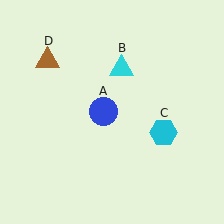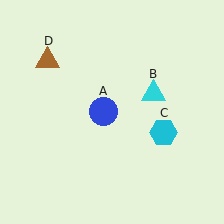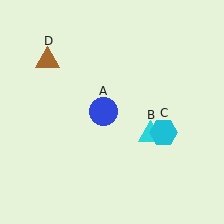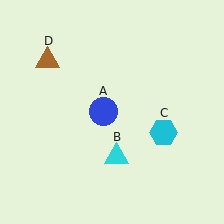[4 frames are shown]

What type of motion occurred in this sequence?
The cyan triangle (object B) rotated clockwise around the center of the scene.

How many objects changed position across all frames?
1 object changed position: cyan triangle (object B).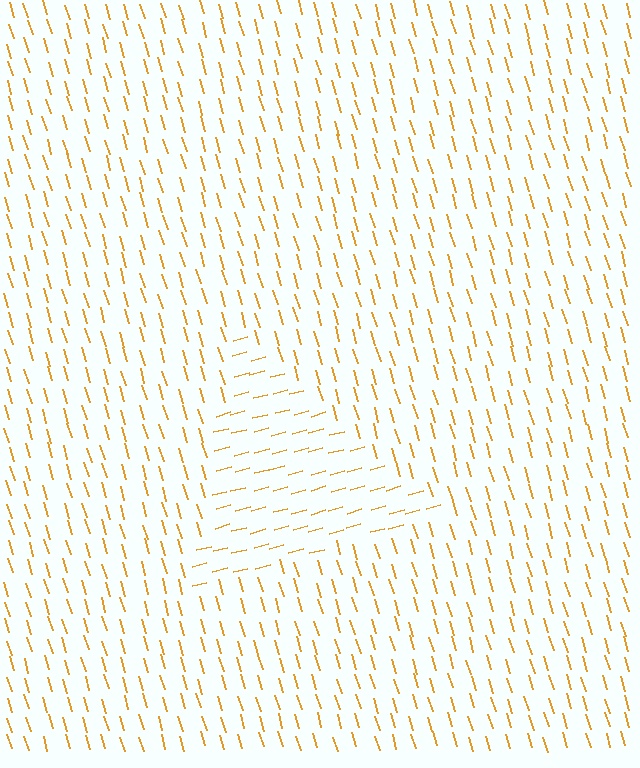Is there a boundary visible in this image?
Yes, there is a texture boundary formed by a change in line orientation.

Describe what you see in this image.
The image is filled with small orange line segments. A triangle region in the image has lines oriented differently from the surrounding lines, creating a visible texture boundary.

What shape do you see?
I see a triangle.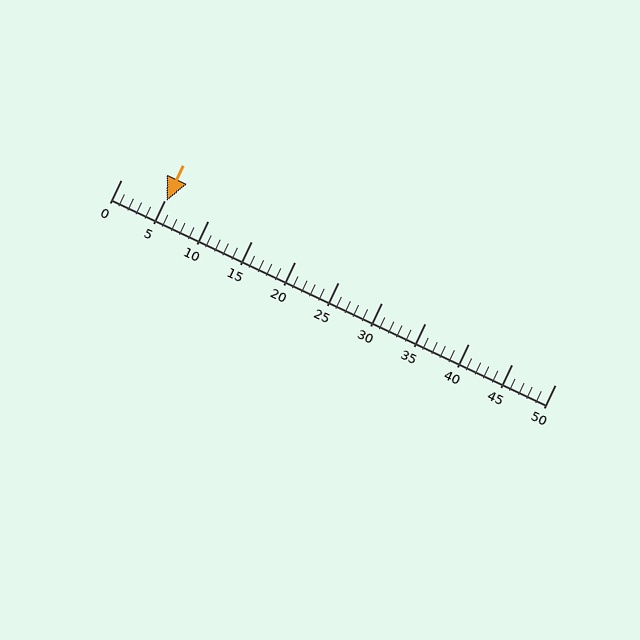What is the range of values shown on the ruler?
The ruler shows values from 0 to 50.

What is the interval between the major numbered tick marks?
The major tick marks are spaced 5 units apart.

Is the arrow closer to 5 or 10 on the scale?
The arrow is closer to 5.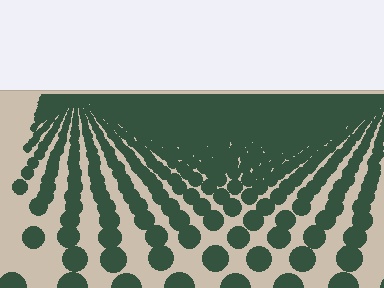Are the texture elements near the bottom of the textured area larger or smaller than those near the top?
Larger. Near the bottom, elements are closer to the viewer and appear at a bigger on-screen size.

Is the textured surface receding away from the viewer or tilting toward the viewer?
The surface is receding away from the viewer. Texture elements get smaller and denser toward the top.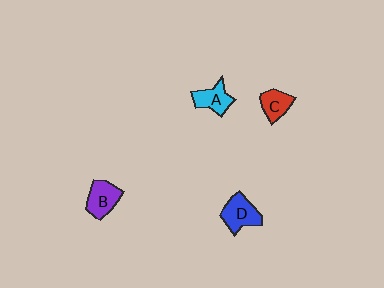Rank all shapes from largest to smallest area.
From largest to smallest: D (blue), B (purple), A (cyan), C (red).